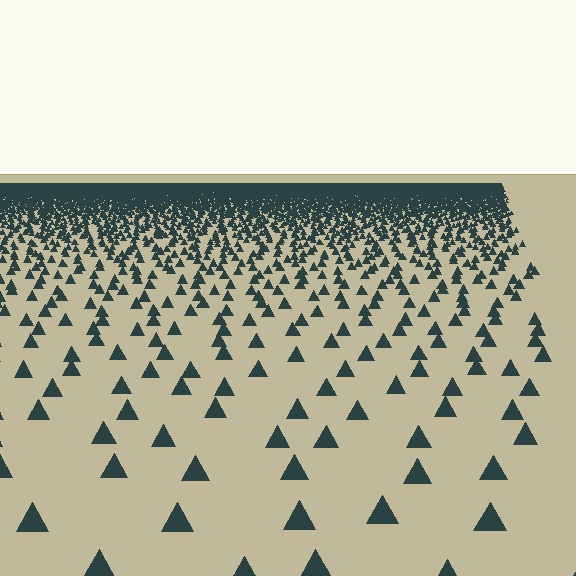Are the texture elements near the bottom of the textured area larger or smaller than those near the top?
Larger. Near the bottom, elements are closer to the viewer and appear at a bigger on-screen size.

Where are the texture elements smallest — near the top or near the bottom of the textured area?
Near the top.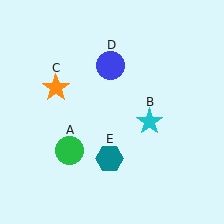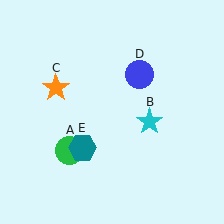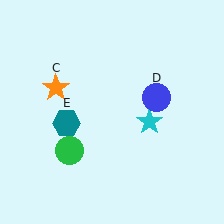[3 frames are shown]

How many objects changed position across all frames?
2 objects changed position: blue circle (object D), teal hexagon (object E).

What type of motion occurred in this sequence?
The blue circle (object D), teal hexagon (object E) rotated clockwise around the center of the scene.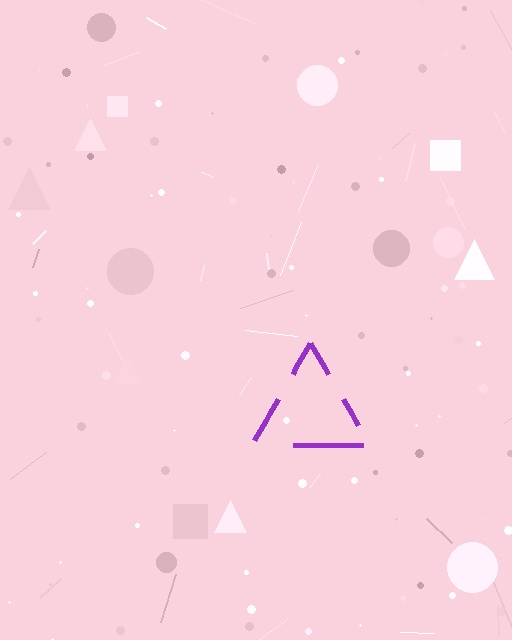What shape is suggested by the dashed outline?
The dashed outline suggests a triangle.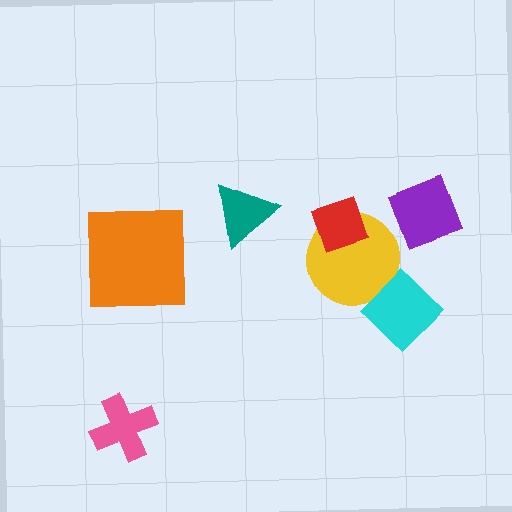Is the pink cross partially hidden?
No, no other shape covers it.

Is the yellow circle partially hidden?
Yes, it is partially covered by another shape.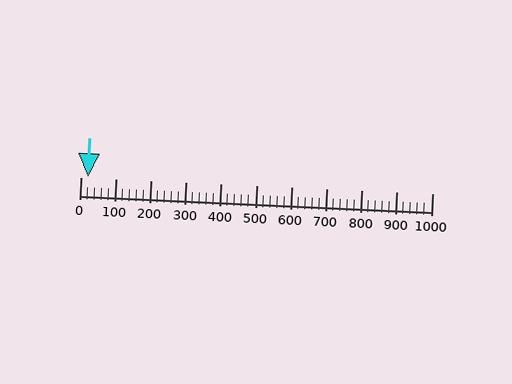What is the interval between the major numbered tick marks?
The major tick marks are spaced 100 units apart.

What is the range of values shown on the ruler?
The ruler shows values from 0 to 1000.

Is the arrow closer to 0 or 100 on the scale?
The arrow is closer to 0.